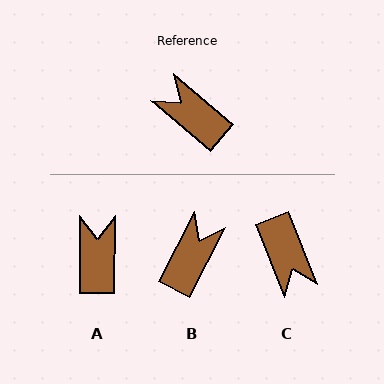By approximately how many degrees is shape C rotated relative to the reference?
Approximately 153 degrees counter-clockwise.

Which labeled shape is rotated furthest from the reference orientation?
C, about 153 degrees away.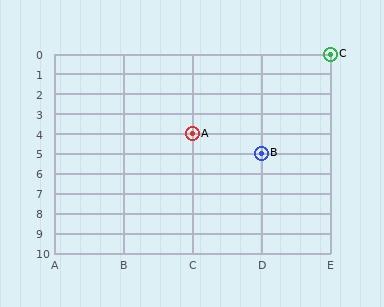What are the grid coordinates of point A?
Point A is at grid coordinates (C, 4).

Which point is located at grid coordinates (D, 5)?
Point B is at (D, 5).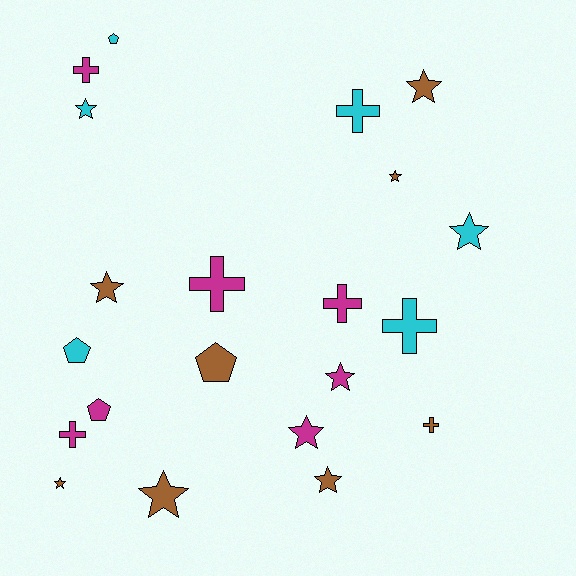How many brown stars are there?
There are 6 brown stars.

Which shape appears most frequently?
Star, with 10 objects.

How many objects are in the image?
There are 21 objects.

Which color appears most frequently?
Brown, with 8 objects.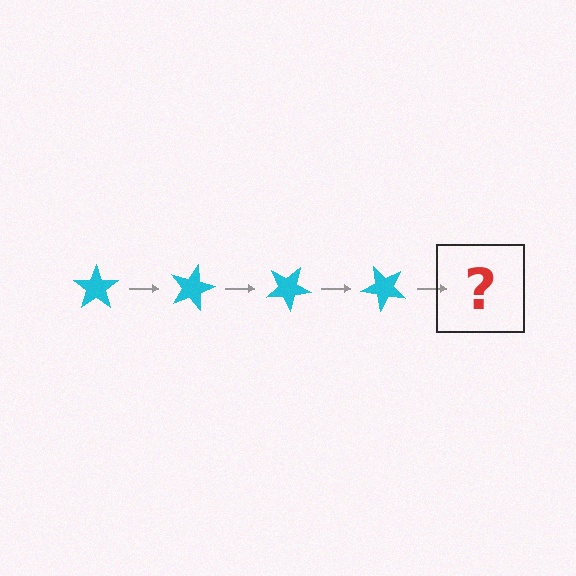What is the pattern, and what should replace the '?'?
The pattern is that the star rotates 15 degrees each step. The '?' should be a cyan star rotated 60 degrees.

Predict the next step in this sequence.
The next step is a cyan star rotated 60 degrees.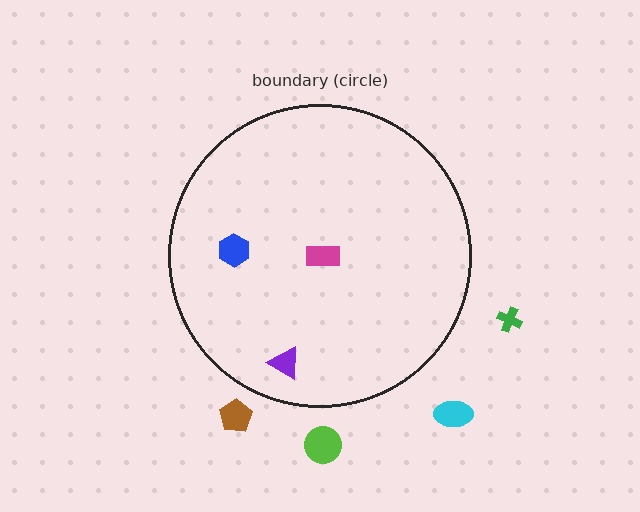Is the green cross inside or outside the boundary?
Outside.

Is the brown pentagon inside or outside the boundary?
Outside.